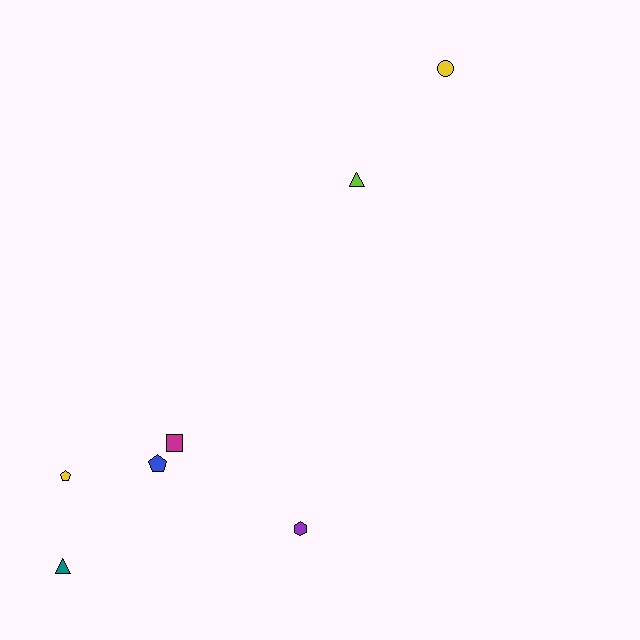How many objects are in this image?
There are 7 objects.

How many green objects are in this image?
There are no green objects.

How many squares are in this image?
There is 1 square.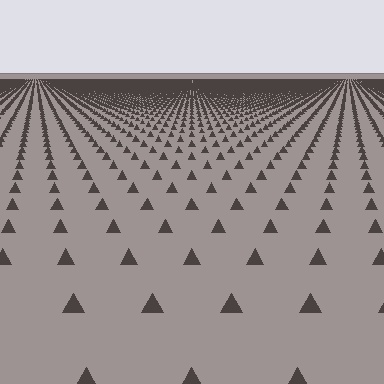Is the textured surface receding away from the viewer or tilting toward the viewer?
The surface is receding away from the viewer. Texture elements get smaller and denser toward the top.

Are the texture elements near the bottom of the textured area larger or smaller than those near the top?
Larger. Near the bottom, elements are closer to the viewer and appear at a bigger on-screen size.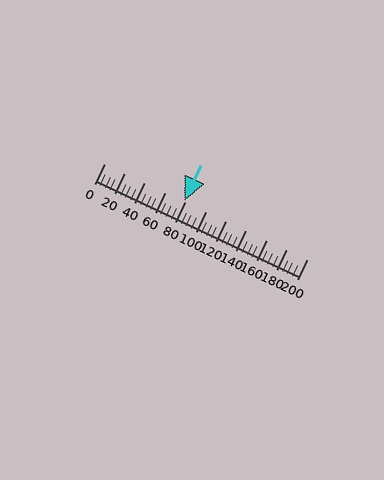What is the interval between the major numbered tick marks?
The major tick marks are spaced 20 units apart.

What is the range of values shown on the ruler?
The ruler shows values from 0 to 200.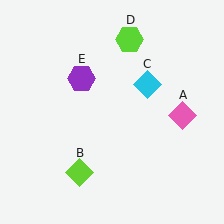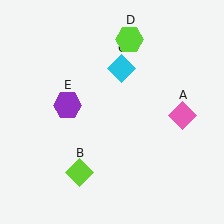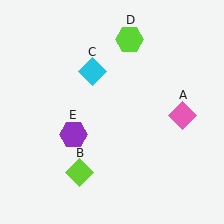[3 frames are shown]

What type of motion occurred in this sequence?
The cyan diamond (object C), purple hexagon (object E) rotated counterclockwise around the center of the scene.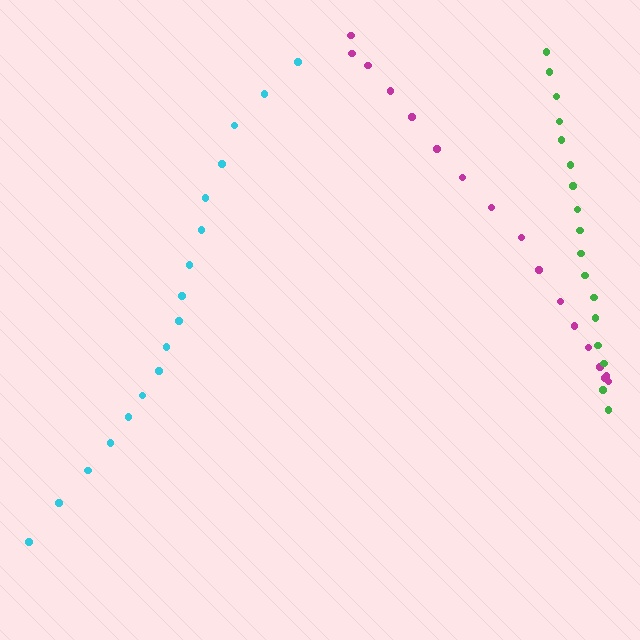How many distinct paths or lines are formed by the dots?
There are 3 distinct paths.